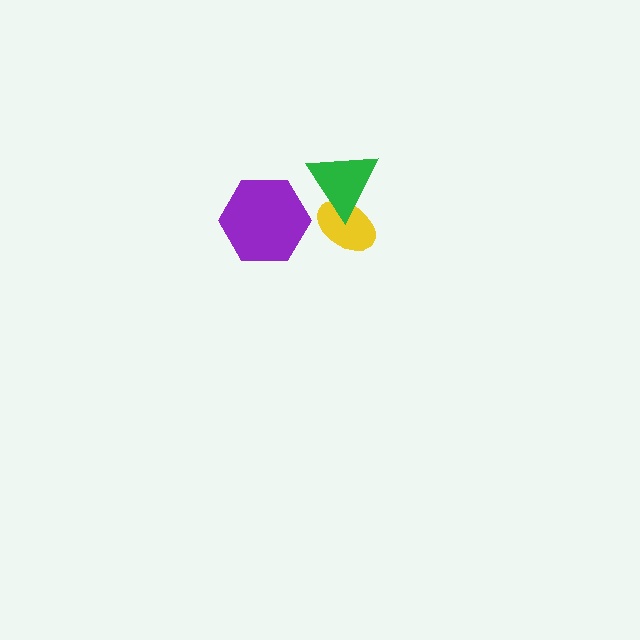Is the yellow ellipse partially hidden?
Yes, it is partially covered by another shape.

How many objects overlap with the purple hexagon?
0 objects overlap with the purple hexagon.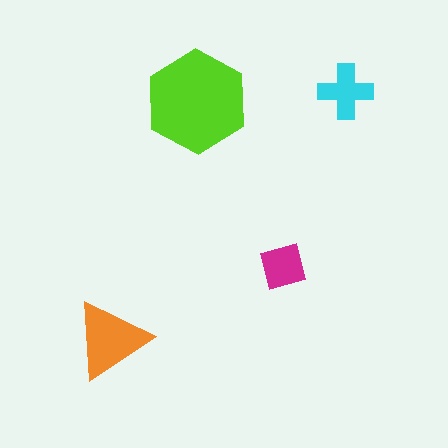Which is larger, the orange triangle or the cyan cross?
The orange triangle.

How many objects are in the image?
There are 4 objects in the image.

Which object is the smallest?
The magenta square.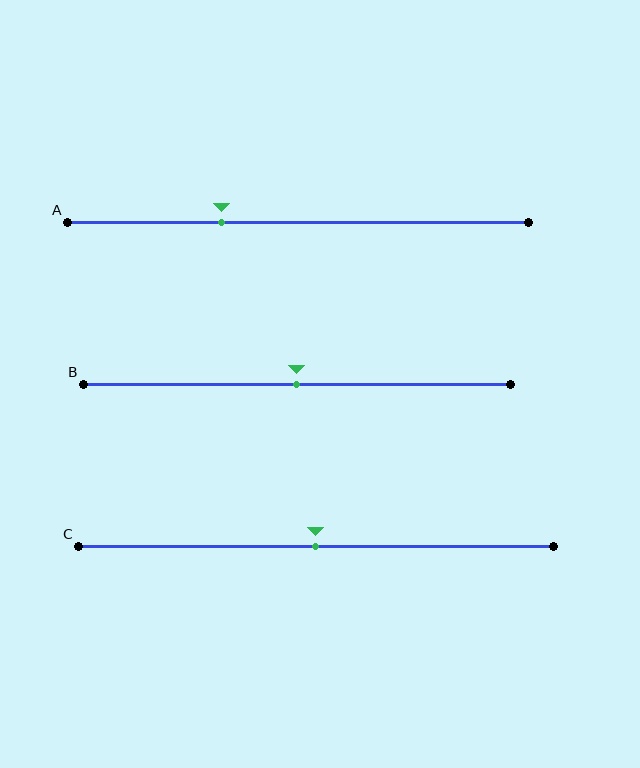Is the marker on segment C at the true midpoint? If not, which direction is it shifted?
Yes, the marker on segment C is at the true midpoint.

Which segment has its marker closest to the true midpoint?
Segment B has its marker closest to the true midpoint.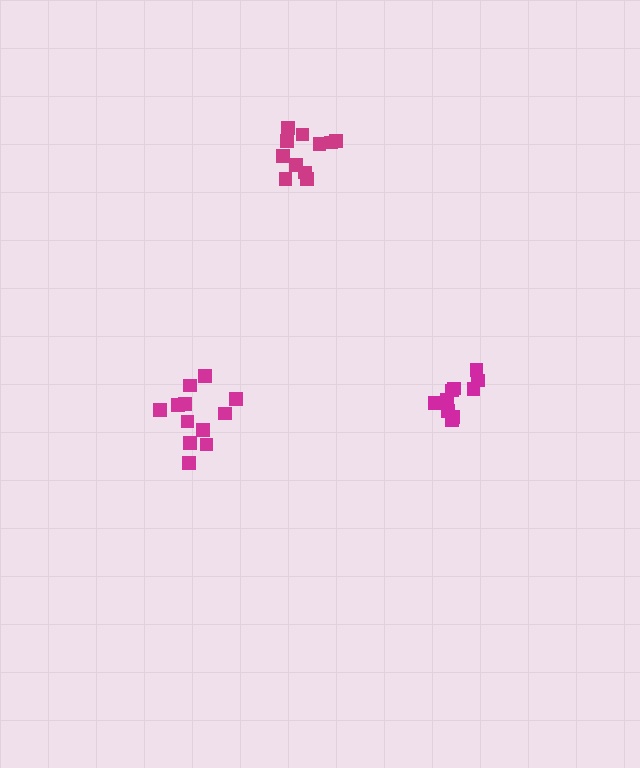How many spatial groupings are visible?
There are 3 spatial groupings.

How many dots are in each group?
Group 1: 12 dots, Group 2: 11 dots, Group 3: 11 dots (34 total).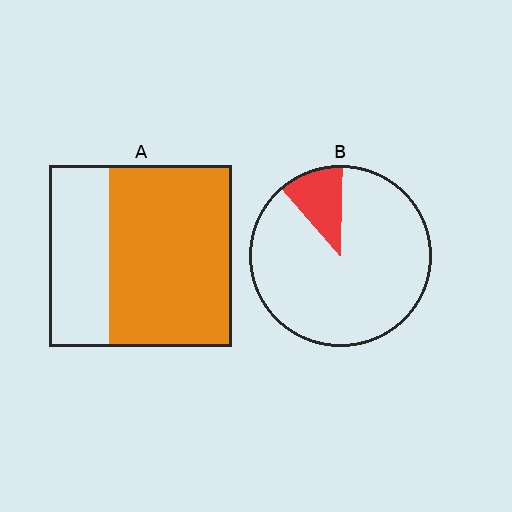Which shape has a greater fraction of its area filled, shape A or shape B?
Shape A.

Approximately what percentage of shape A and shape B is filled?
A is approximately 65% and B is approximately 10%.